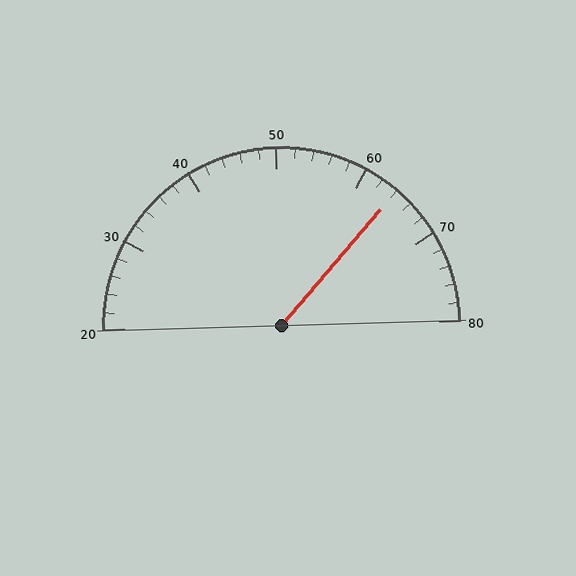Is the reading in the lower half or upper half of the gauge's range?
The reading is in the upper half of the range (20 to 80).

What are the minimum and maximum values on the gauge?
The gauge ranges from 20 to 80.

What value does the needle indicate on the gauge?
The needle indicates approximately 64.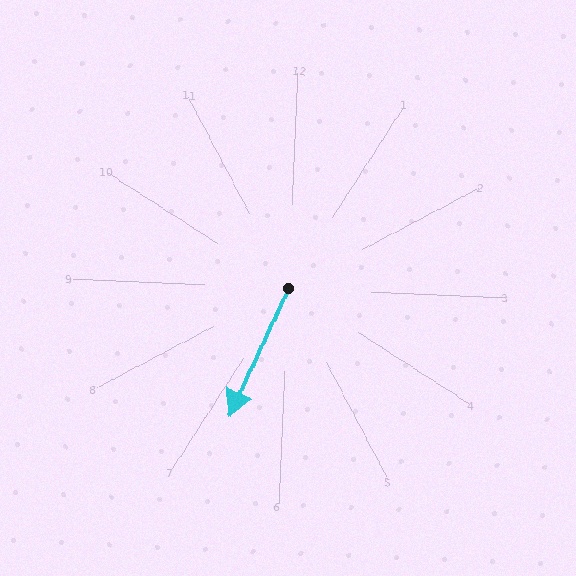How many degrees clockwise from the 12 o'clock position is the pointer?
Approximately 203 degrees.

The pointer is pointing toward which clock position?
Roughly 7 o'clock.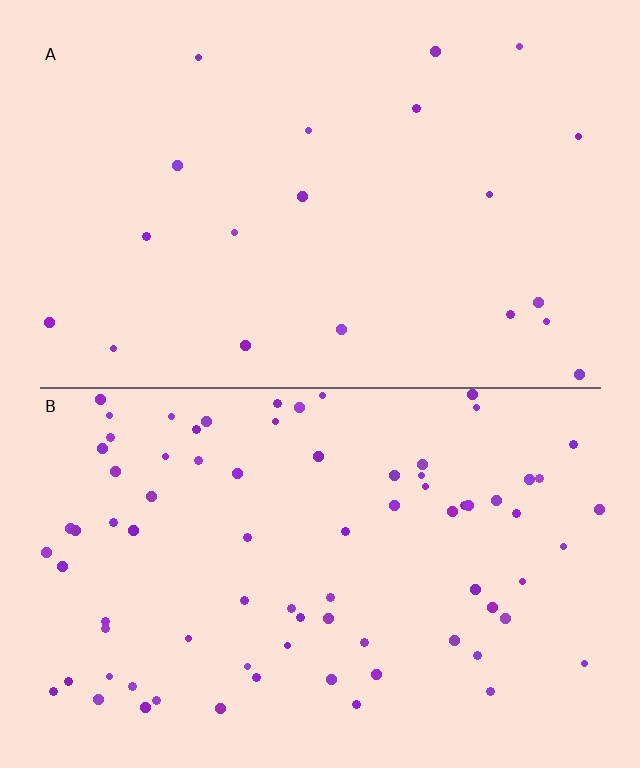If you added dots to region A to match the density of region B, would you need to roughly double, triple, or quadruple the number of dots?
Approximately quadruple.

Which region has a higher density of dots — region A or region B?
B (the bottom).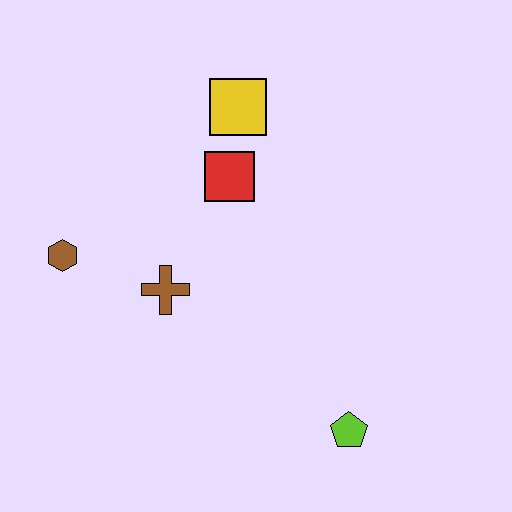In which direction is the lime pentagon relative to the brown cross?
The lime pentagon is to the right of the brown cross.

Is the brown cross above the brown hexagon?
No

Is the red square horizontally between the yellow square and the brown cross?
Yes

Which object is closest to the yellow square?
The red square is closest to the yellow square.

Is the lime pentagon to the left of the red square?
No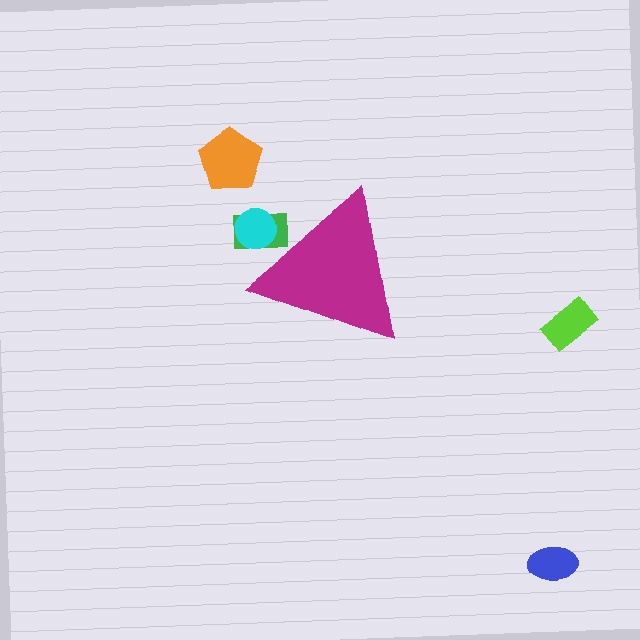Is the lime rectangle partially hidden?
No, the lime rectangle is fully visible.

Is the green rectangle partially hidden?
Yes, the green rectangle is partially hidden behind the magenta triangle.